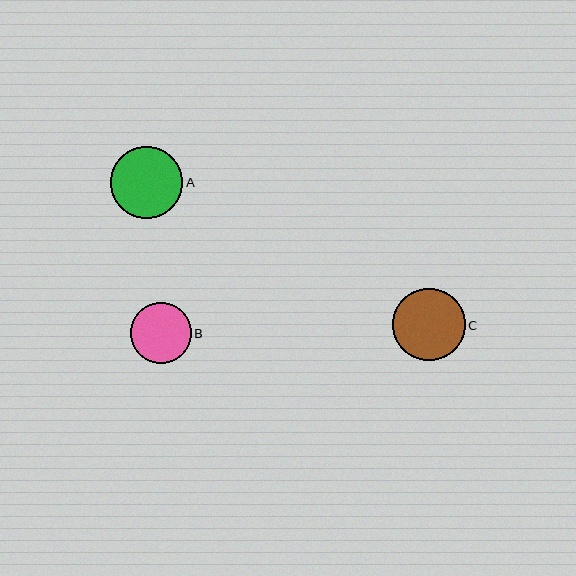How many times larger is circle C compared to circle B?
Circle C is approximately 1.2 times the size of circle B.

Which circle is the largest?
Circle C is the largest with a size of approximately 73 pixels.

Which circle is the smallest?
Circle B is the smallest with a size of approximately 61 pixels.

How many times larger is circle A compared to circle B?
Circle A is approximately 1.2 times the size of circle B.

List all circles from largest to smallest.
From largest to smallest: C, A, B.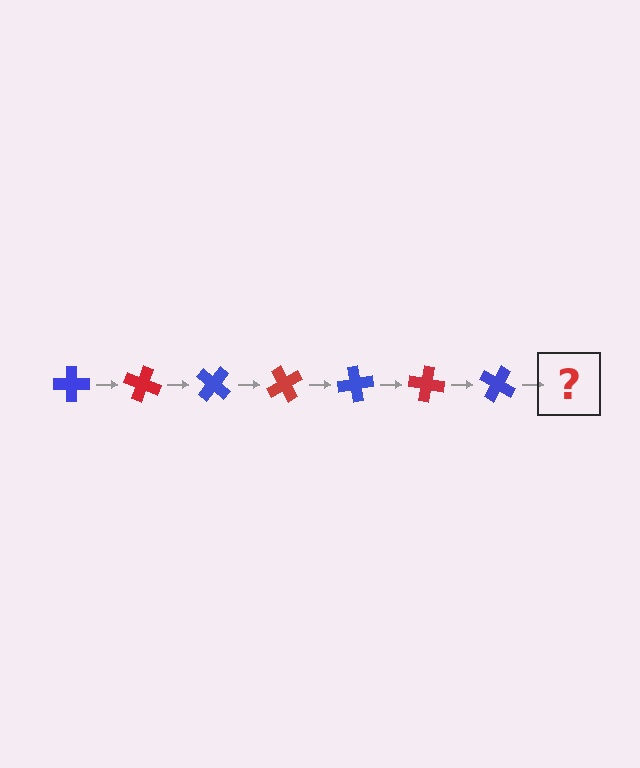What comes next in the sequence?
The next element should be a red cross, rotated 140 degrees from the start.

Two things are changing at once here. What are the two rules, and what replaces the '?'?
The two rules are that it rotates 20 degrees each step and the color cycles through blue and red. The '?' should be a red cross, rotated 140 degrees from the start.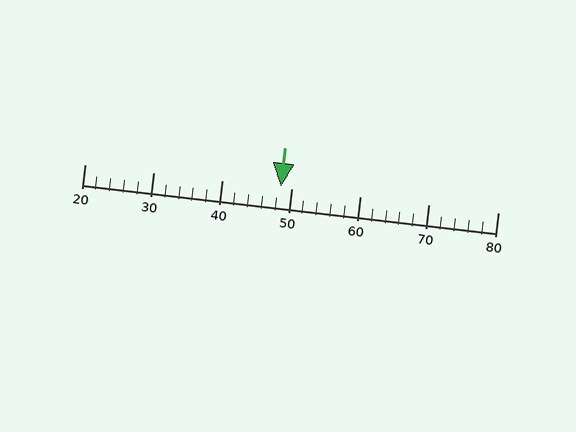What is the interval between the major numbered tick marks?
The major tick marks are spaced 10 units apart.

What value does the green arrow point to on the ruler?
The green arrow points to approximately 48.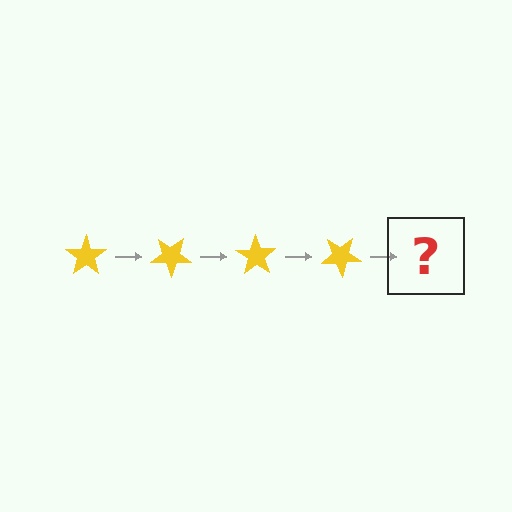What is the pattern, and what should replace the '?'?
The pattern is that the star rotates 35 degrees each step. The '?' should be a yellow star rotated 140 degrees.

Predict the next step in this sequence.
The next step is a yellow star rotated 140 degrees.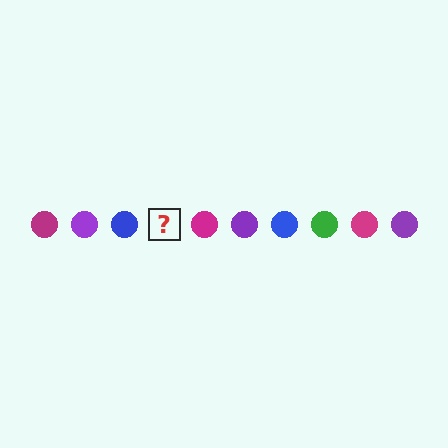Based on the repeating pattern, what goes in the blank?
The blank should be a green circle.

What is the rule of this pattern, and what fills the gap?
The rule is that the pattern cycles through magenta, purple, blue, green circles. The gap should be filled with a green circle.